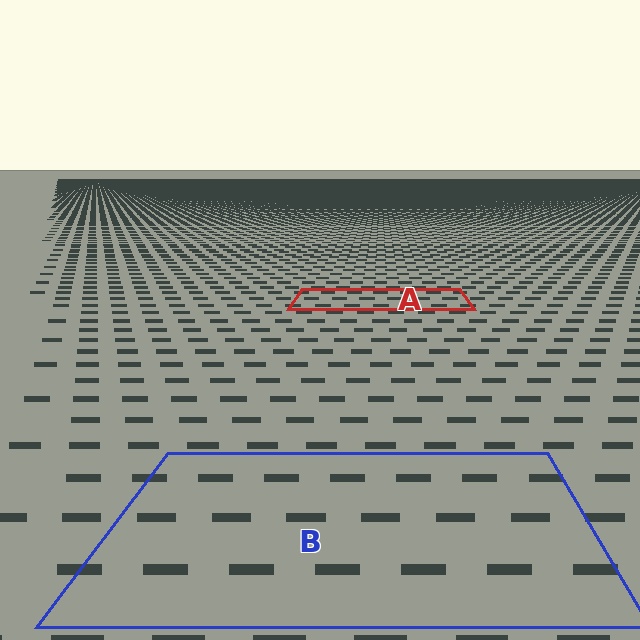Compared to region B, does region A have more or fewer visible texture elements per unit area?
Region A has more texture elements per unit area — they are packed more densely because it is farther away.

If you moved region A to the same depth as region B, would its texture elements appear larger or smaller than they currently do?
They would appear larger. At a closer depth, the same texture elements are projected at a bigger on-screen size.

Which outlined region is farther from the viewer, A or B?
Region A is farther from the viewer — the texture elements inside it appear smaller and more densely packed.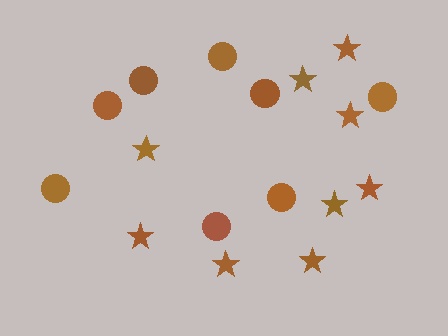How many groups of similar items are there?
There are 2 groups: one group of circles (8) and one group of stars (9).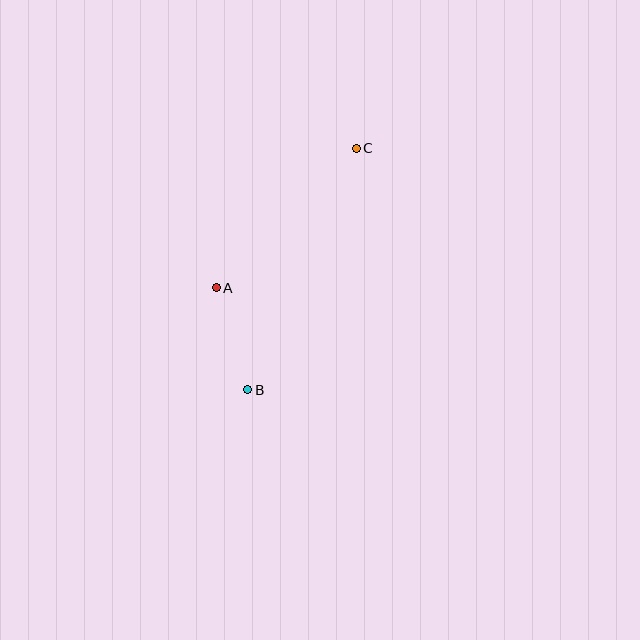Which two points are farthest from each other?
Points B and C are farthest from each other.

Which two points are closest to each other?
Points A and B are closest to each other.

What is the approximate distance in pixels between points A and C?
The distance between A and C is approximately 198 pixels.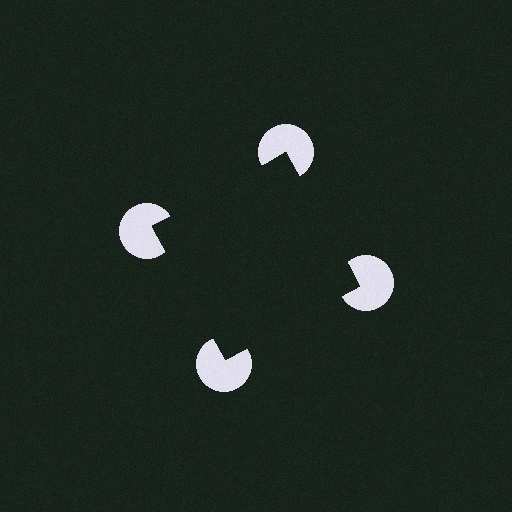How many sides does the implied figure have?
4 sides.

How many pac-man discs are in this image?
There are 4 — one at each vertex of the illusory square.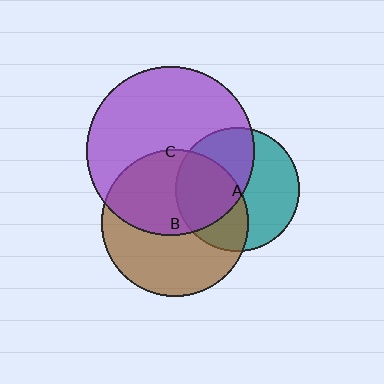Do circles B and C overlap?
Yes.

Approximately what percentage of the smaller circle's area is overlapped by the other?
Approximately 50%.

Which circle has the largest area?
Circle C (purple).